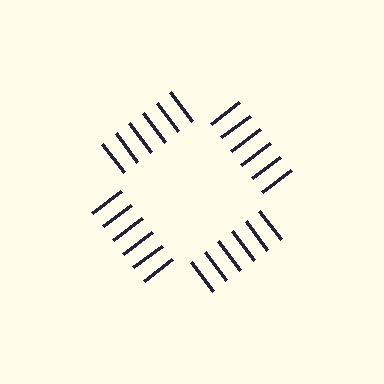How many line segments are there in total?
24 — 6 along each of the 4 edges.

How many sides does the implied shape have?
4 sides — the line-ends trace a square.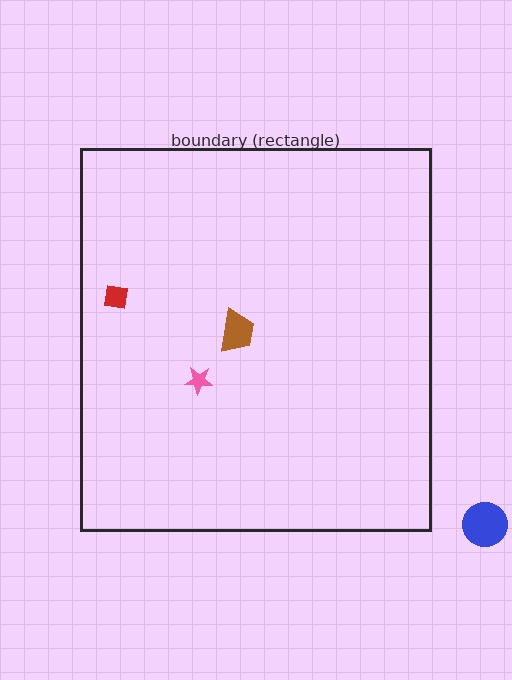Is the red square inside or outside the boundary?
Inside.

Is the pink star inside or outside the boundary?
Inside.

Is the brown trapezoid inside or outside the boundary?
Inside.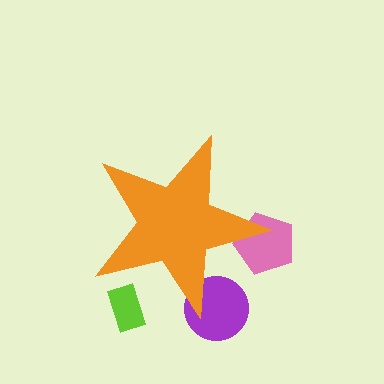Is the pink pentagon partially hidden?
Yes, the pink pentagon is partially hidden behind the orange star.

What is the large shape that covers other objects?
An orange star.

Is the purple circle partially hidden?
Yes, the purple circle is partially hidden behind the orange star.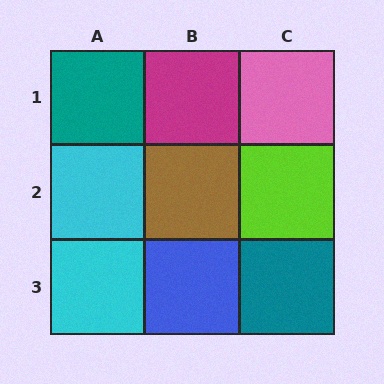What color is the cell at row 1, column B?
Magenta.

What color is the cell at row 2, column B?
Brown.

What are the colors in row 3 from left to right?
Cyan, blue, teal.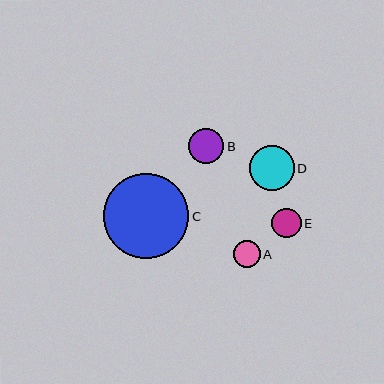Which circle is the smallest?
Circle A is the smallest with a size of approximately 27 pixels.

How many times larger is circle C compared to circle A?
Circle C is approximately 3.1 times the size of circle A.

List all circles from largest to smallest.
From largest to smallest: C, D, B, E, A.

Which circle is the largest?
Circle C is the largest with a size of approximately 85 pixels.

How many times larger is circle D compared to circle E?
Circle D is approximately 1.5 times the size of circle E.